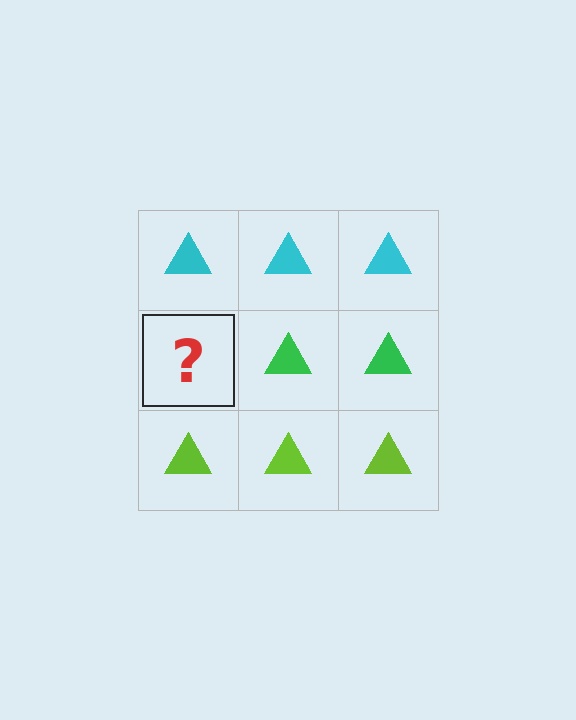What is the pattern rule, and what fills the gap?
The rule is that each row has a consistent color. The gap should be filled with a green triangle.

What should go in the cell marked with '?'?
The missing cell should contain a green triangle.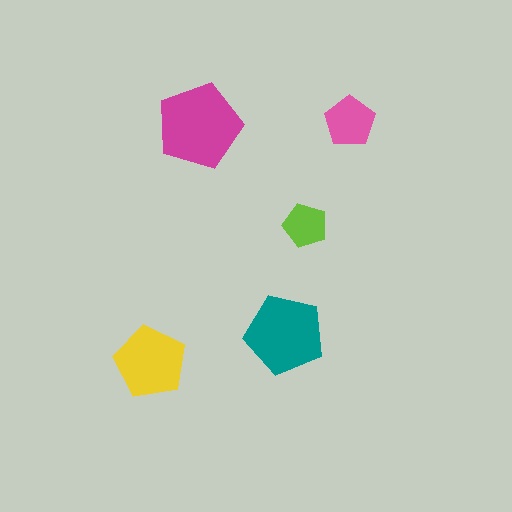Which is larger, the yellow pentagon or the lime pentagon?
The yellow one.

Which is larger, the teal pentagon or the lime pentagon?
The teal one.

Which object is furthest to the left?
The yellow pentagon is leftmost.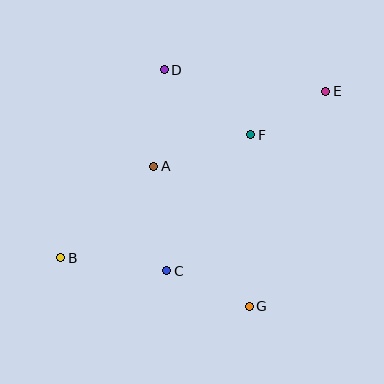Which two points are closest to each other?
Points E and F are closest to each other.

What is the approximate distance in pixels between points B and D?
The distance between B and D is approximately 214 pixels.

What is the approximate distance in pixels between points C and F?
The distance between C and F is approximately 160 pixels.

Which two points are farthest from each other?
Points B and E are farthest from each other.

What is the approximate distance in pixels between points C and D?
The distance between C and D is approximately 201 pixels.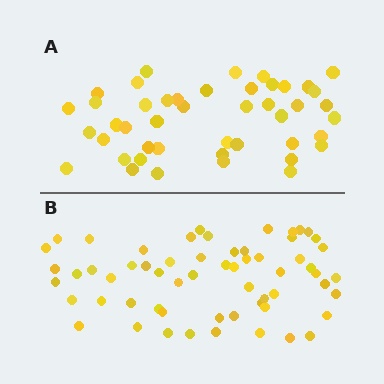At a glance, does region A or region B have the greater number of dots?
Region B (the bottom region) has more dots.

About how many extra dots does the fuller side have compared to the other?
Region B has approximately 15 more dots than region A.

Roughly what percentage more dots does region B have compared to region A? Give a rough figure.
About 35% more.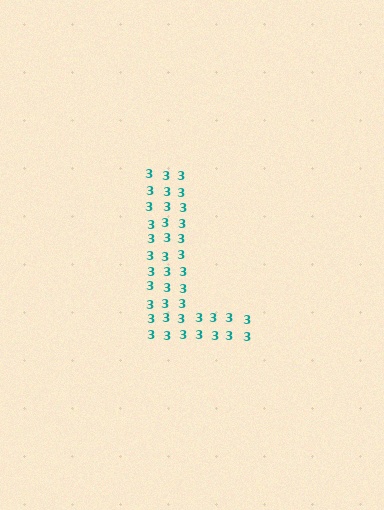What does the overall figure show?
The overall figure shows the letter L.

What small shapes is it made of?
It is made of small digit 3's.